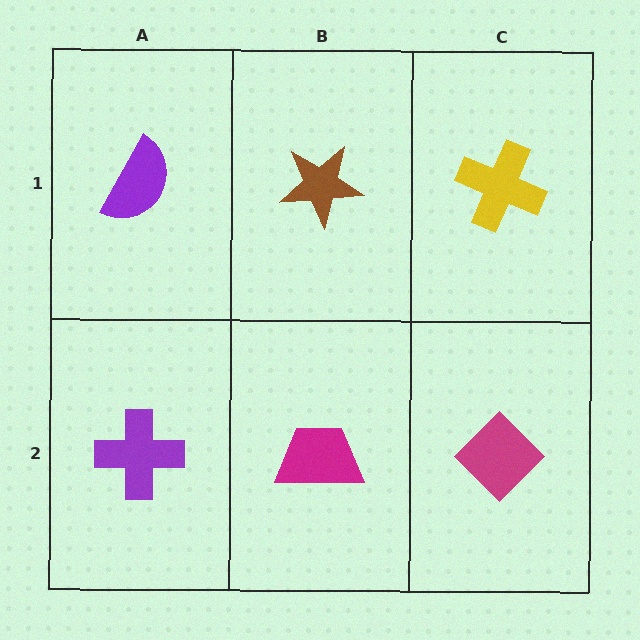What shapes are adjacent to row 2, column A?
A purple semicircle (row 1, column A), a magenta trapezoid (row 2, column B).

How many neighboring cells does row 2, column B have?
3.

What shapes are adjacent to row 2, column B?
A brown star (row 1, column B), a purple cross (row 2, column A), a magenta diamond (row 2, column C).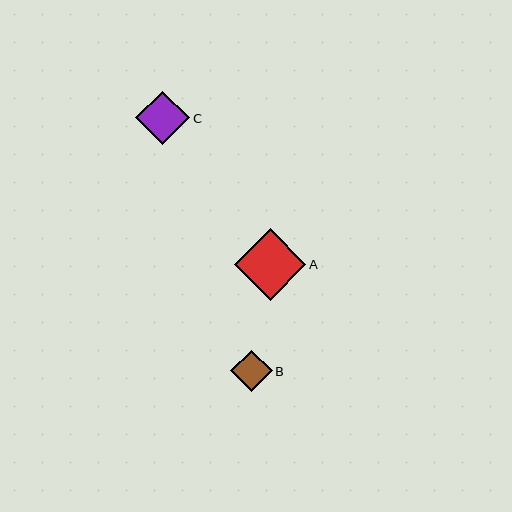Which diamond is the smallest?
Diamond B is the smallest with a size of approximately 42 pixels.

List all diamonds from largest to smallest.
From largest to smallest: A, C, B.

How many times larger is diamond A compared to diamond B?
Diamond A is approximately 1.7 times the size of diamond B.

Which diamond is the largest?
Diamond A is the largest with a size of approximately 72 pixels.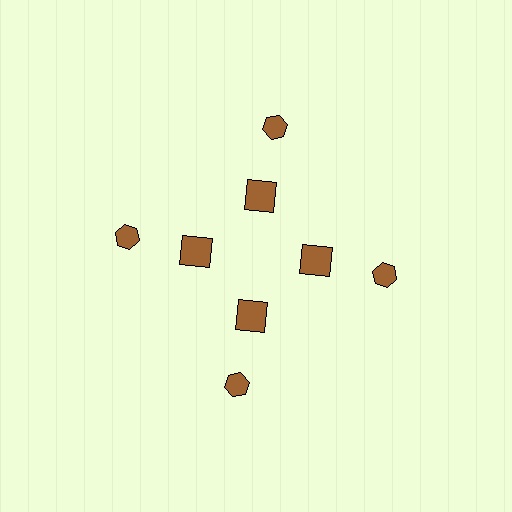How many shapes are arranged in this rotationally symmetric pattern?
There are 8 shapes, arranged in 4 groups of 2.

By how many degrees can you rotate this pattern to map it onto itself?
The pattern maps onto itself every 90 degrees of rotation.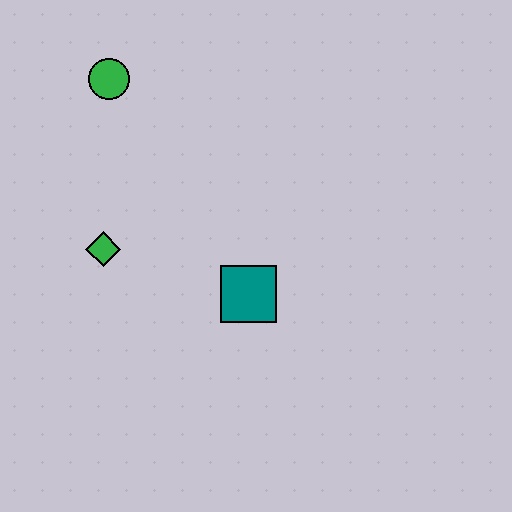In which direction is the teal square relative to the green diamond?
The teal square is to the right of the green diamond.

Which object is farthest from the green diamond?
The green circle is farthest from the green diamond.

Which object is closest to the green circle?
The green diamond is closest to the green circle.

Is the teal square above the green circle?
No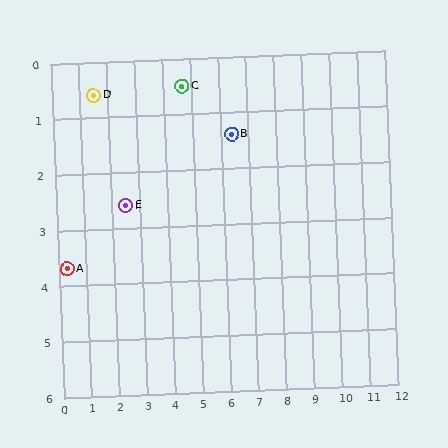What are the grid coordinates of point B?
Point B is at approximately (6.4, 1.4).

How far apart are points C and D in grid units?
Points C and D are about 3.2 grid units apart.